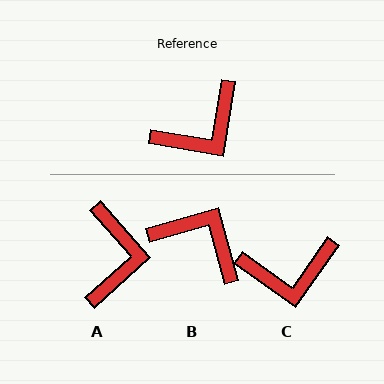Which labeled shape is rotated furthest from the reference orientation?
B, about 115 degrees away.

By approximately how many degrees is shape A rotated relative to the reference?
Approximately 51 degrees counter-clockwise.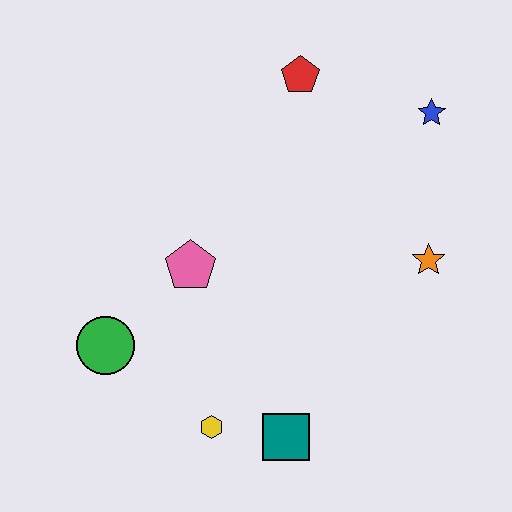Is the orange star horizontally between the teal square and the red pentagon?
No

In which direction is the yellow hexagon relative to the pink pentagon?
The yellow hexagon is below the pink pentagon.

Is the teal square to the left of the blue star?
Yes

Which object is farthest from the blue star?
The green circle is farthest from the blue star.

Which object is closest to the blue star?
The red pentagon is closest to the blue star.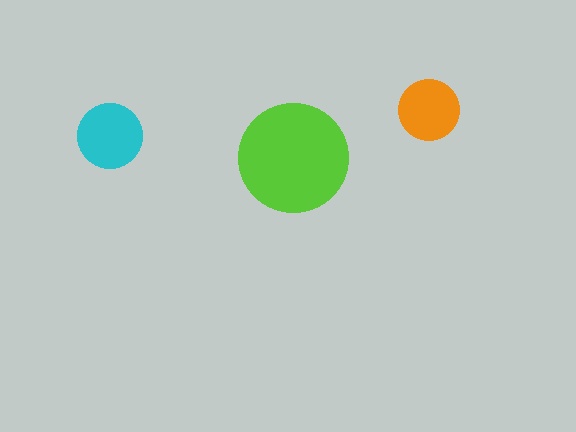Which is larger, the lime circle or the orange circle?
The lime one.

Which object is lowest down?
The lime circle is bottommost.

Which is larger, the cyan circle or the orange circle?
The cyan one.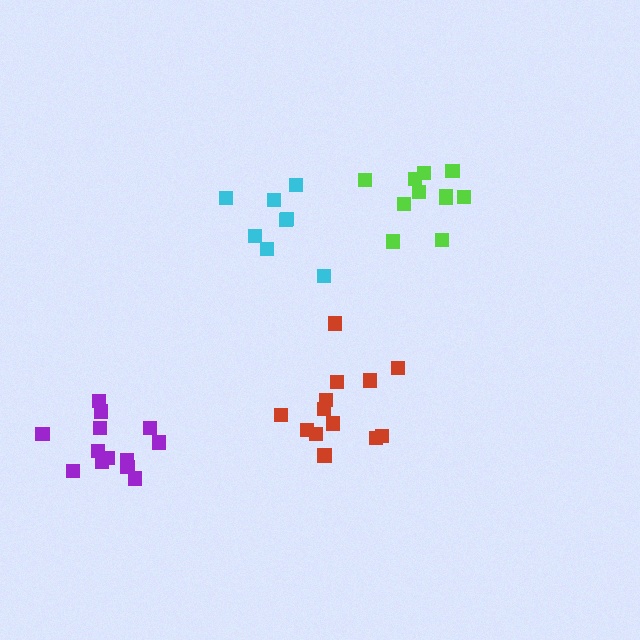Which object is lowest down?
The purple cluster is bottommost.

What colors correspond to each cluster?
The clusters are colored: purple, red, lime, cyan.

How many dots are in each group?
Group 1: 13 dots, Group 2: 13 dots, Group 3: 11 dots, Group 4: 8 dots (45 total).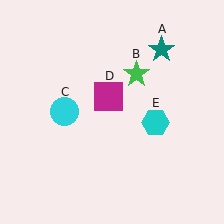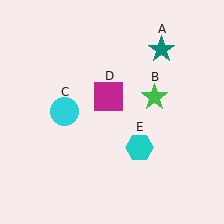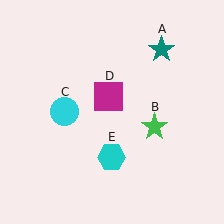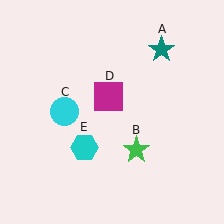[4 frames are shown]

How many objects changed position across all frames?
2 objects changed position: green star (object B), cyan hexagon (object E).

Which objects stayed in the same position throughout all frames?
Teal star (object A) and cyan circle (object C) and magenta square (object D) remained stationary.